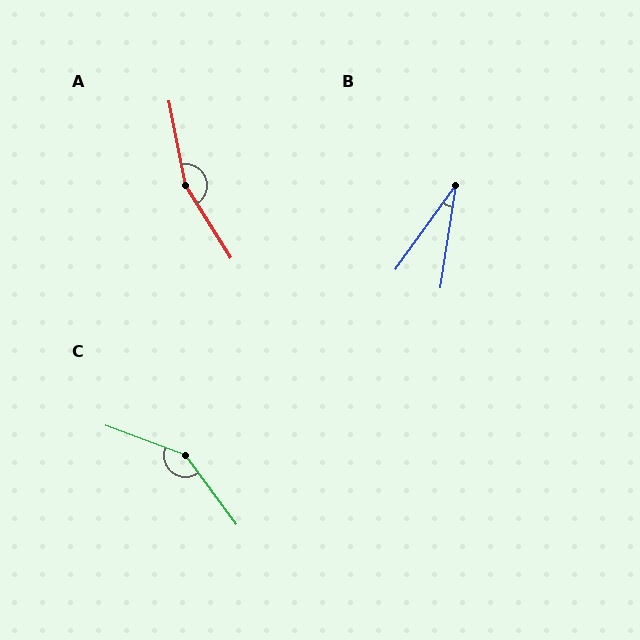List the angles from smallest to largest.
B (27°), C (147°), A (159°).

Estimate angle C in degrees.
Approximately 147 degrees.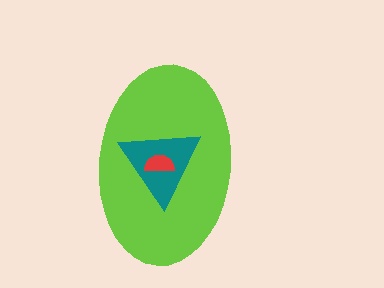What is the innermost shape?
The red semicircle.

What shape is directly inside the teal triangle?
The red semicircle.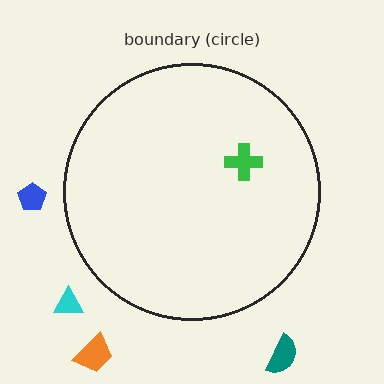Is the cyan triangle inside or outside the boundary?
Outside.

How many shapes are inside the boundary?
1 inside, 4 outside.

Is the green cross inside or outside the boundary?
Inside.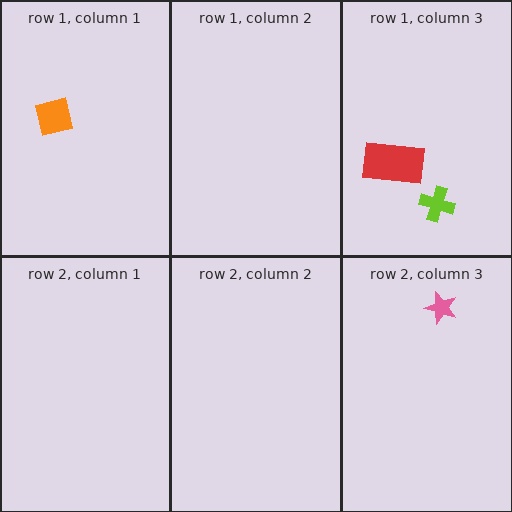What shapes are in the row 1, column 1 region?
The orange square.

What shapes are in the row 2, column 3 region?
The pink star.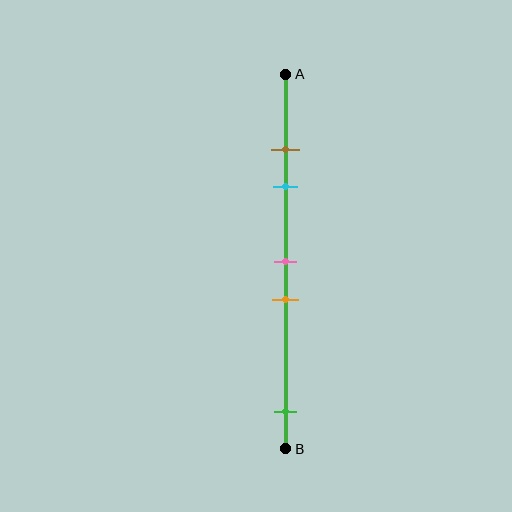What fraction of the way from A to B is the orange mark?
The orange mark is approximately 60% (0.6) of the way from A to B.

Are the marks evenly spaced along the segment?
No, the marks are not evenly spaced.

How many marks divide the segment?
There are 5 marks dividing the segment.